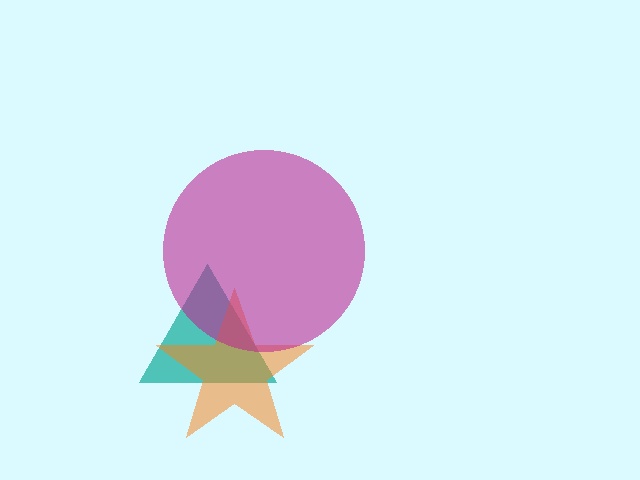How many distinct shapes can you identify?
There are 3 distinct shapes: a teal triangle, an orange star, a magenta circle.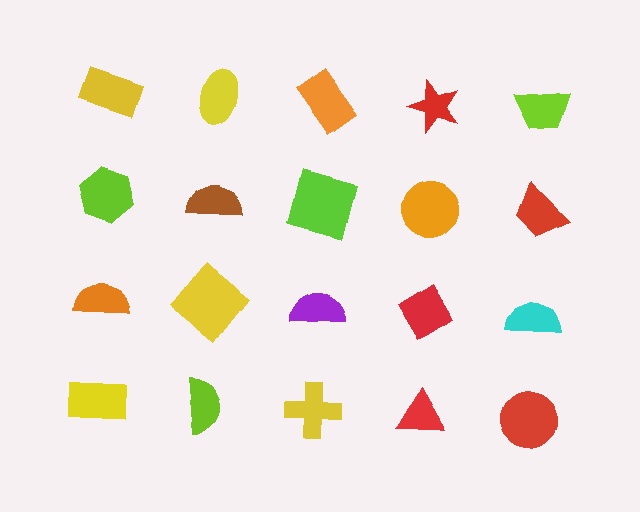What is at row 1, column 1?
A yellow rectangle.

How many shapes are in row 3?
5 shapes.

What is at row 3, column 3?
A purple semicircle.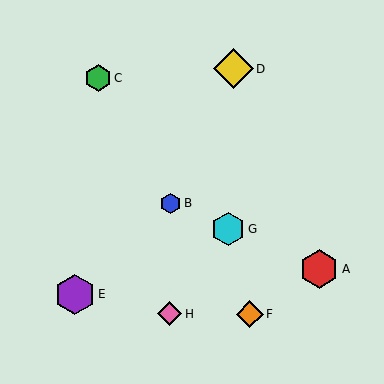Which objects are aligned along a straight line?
Objects A, B, G are aligned along a straight line.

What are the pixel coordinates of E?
Object E is at (75, 294).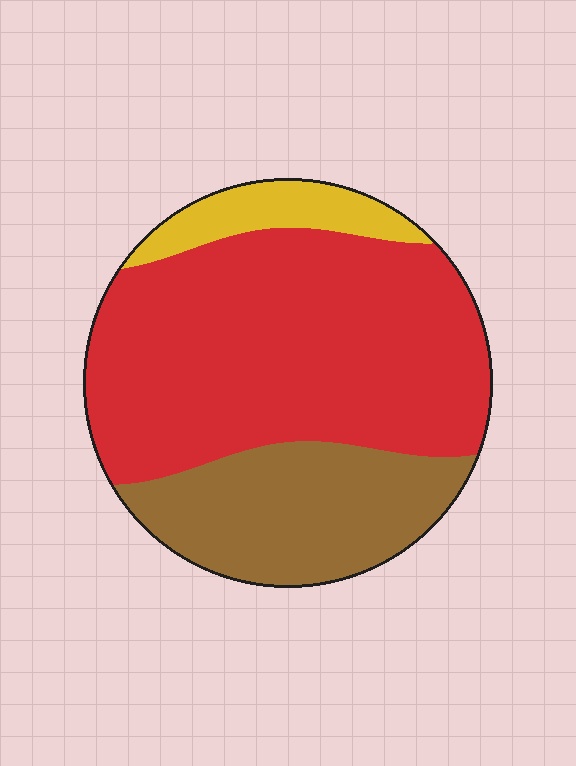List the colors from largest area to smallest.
From largest to smallest: red, brown, yellow.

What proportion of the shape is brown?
Brown takes up about one quarter (1/4) of the shape.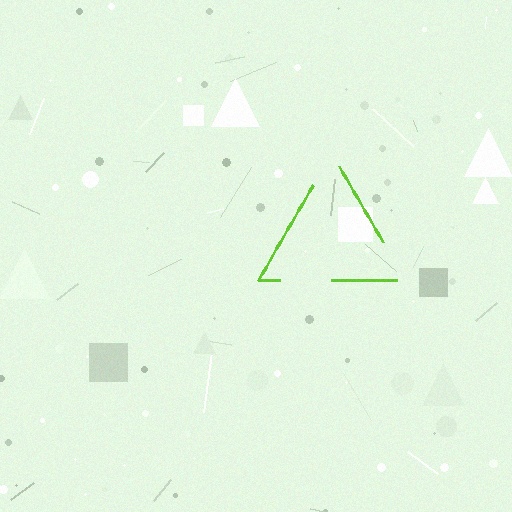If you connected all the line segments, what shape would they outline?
They would outline a triangle.